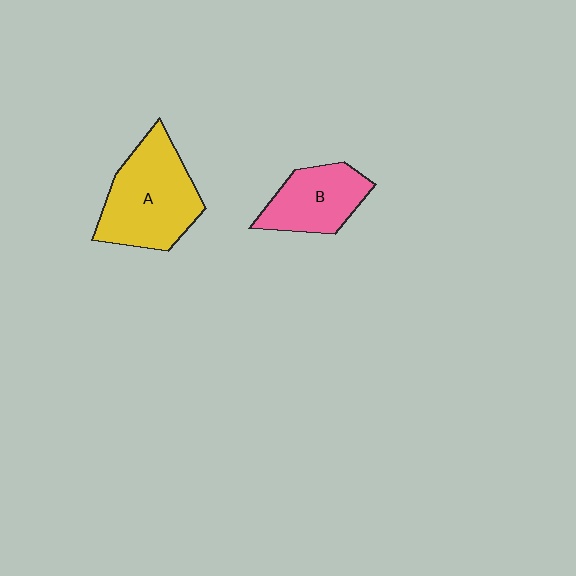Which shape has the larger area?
Shape A (yellow).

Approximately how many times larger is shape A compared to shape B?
Approximately 1.5 times.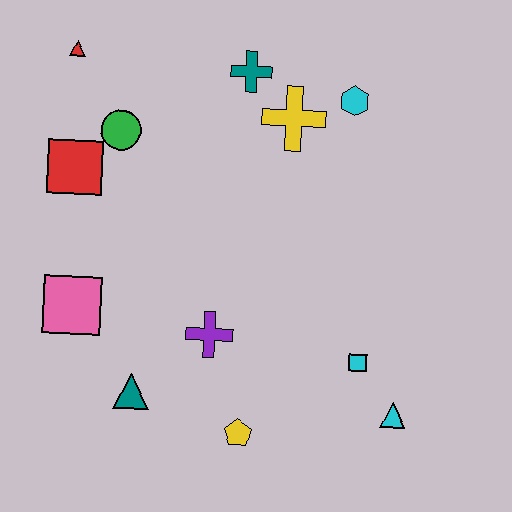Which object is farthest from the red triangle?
The cyan triangle is farthest from the red triangle.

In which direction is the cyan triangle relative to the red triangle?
The cyan triangle is below the red triangle.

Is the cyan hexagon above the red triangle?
No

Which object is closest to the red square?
The green circle is closest to the red square.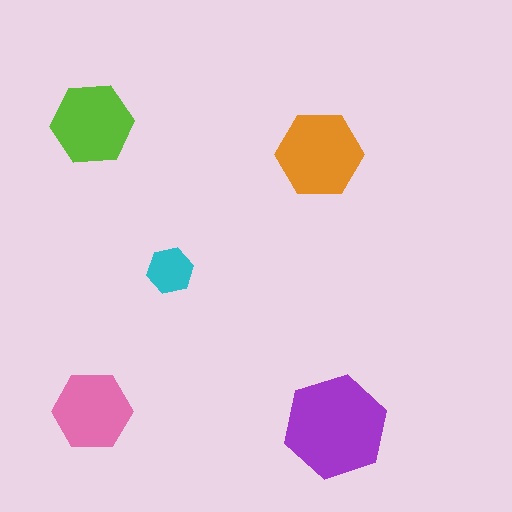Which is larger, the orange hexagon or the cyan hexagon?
The orange one.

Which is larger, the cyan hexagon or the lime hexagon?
The lime one.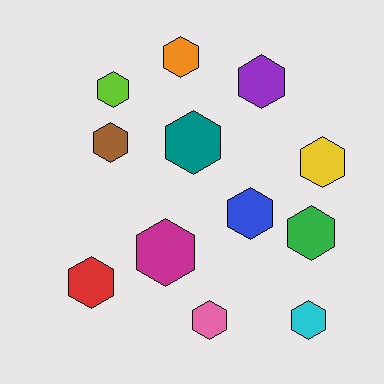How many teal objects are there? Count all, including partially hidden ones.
There is 1 teal object.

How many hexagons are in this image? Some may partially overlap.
There are 12 hexagons.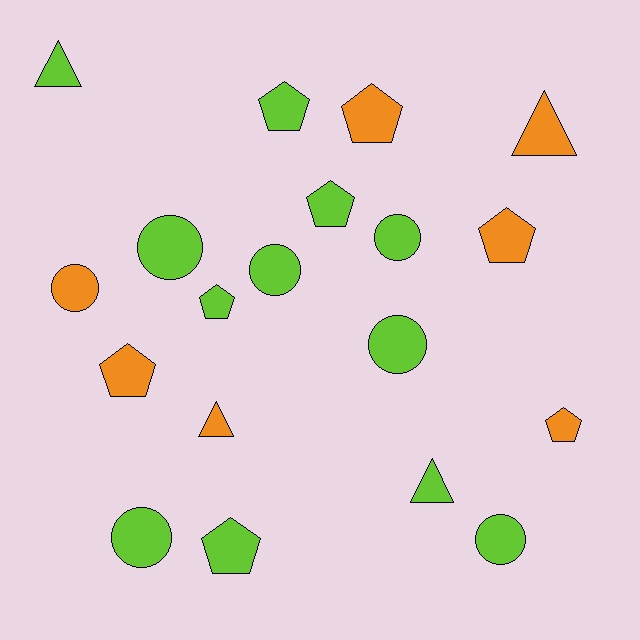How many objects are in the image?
There are 19 objects.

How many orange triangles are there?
There are 2 orange triangles.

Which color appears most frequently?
Lime, with 12 objects.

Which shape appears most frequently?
Pentagon, with 8 objects.